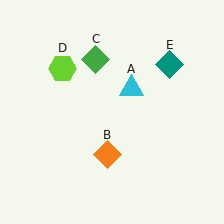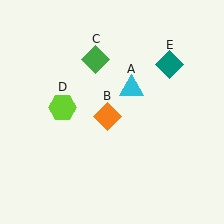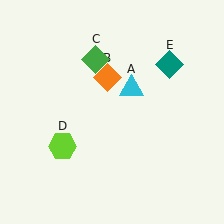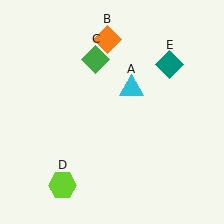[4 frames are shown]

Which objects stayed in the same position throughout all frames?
Cyan triangle (object A) and green diamond (object C) and teal diamond (object E) remained stationary.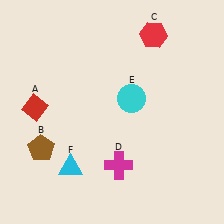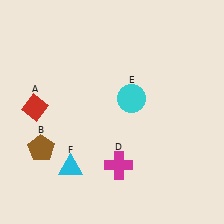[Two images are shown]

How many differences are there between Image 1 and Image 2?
There is 1 difference between the two images.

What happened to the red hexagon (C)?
The red hexagon (C) was removed in Image 2. It was in the top-right area of Image 1.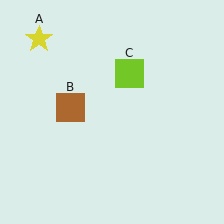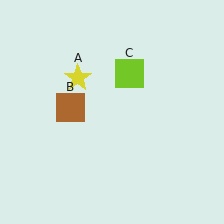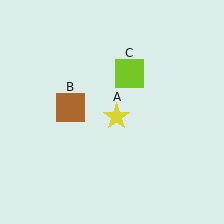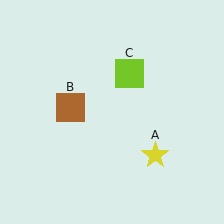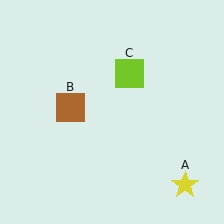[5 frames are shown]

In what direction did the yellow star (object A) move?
The yellow star (object A) moved down and to the right.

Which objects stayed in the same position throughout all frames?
Brown square (object B) and lime square (object C) remained stationary.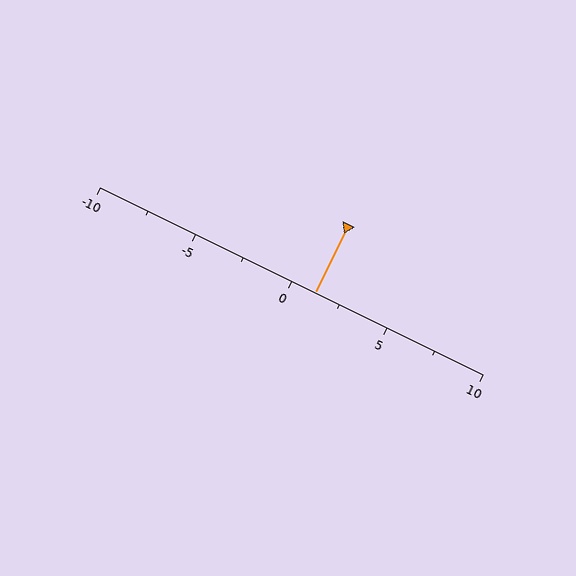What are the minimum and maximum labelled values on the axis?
The axis runs from -10 to 10.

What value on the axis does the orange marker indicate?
The marker indicates approximately 1.2.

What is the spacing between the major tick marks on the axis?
The major ticks are spaced 5 apart.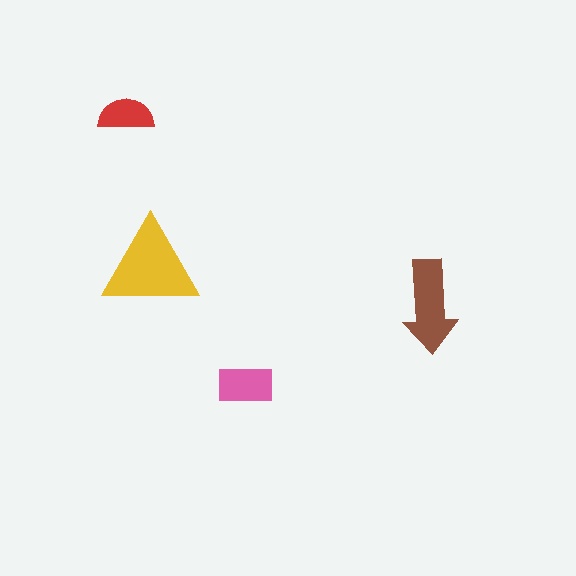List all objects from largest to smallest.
The yellow triangle, the brown arrow, the pink rectangle, the red semicircle.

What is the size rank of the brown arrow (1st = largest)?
2nd.